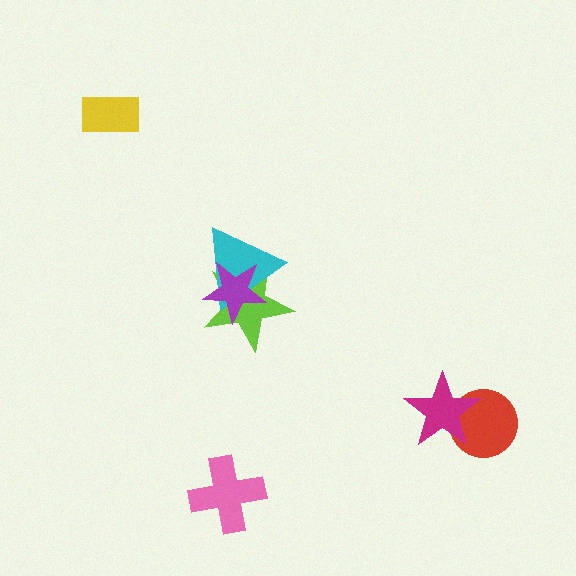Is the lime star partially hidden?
Yes, it is partially covered by another shape.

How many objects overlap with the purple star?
2 objects overlap with the purple star.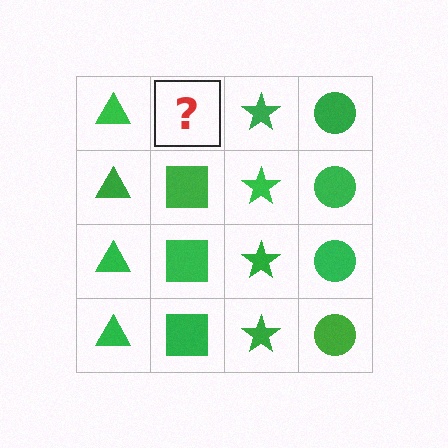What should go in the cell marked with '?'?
The missing cell should contain a green square.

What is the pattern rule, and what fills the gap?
The rule is that each column has a consistent shape. The gap should be filled with a green square.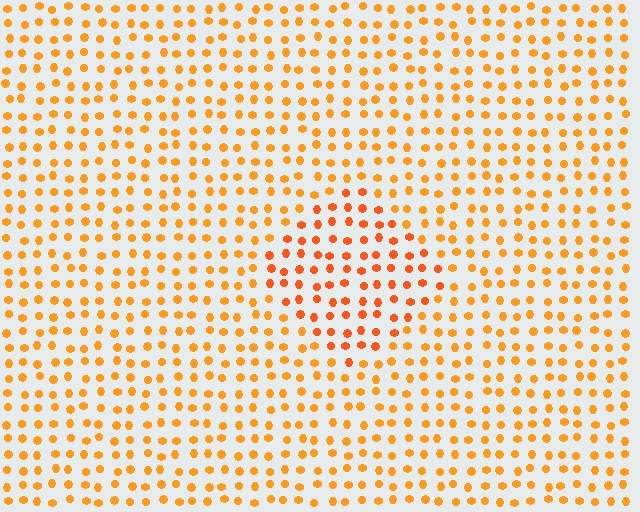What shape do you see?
I see a diamond.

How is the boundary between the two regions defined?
The boundary is defined purely by a slight shift in hue (about 18 degrees). Spacing, size, and orientation are identical on both sides.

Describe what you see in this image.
The image is filled with small orange elements in a uniform arrangement. A diamond-shaped region is visible where the elements are tinted to a slightly different hue, forming a subtle color boundary.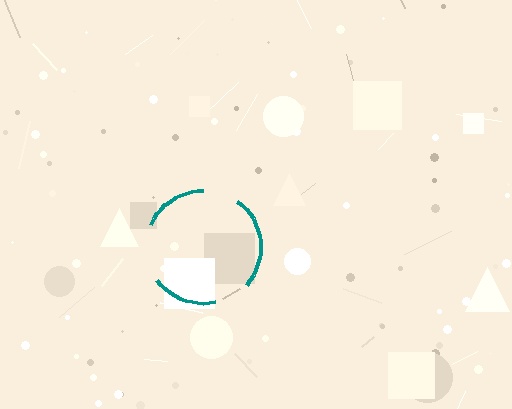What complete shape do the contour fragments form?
The contour fragments form a circle.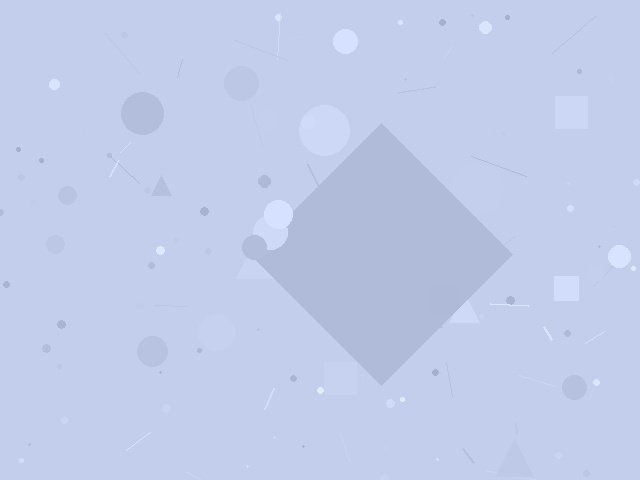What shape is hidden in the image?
A diamond is hidden in the image.